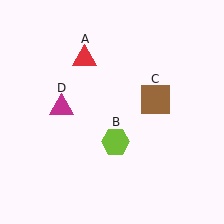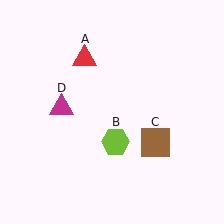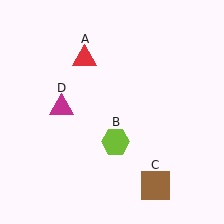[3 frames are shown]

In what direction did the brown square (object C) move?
The brown square (object C) moved down.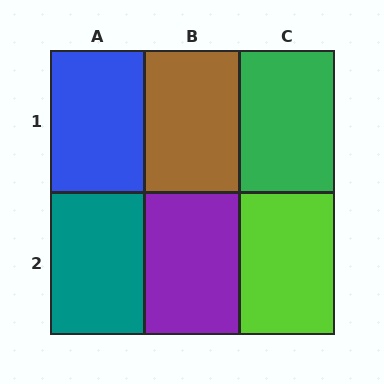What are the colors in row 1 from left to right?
Blue, brown, green.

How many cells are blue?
1 cell is blue.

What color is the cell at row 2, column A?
Teal.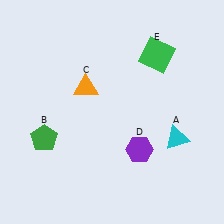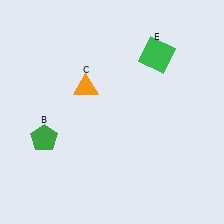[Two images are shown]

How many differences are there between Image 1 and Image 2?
There are 2 differences between the two images.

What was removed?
The purple hexagon (D), the cyan triangle (A) were removed in Image 2.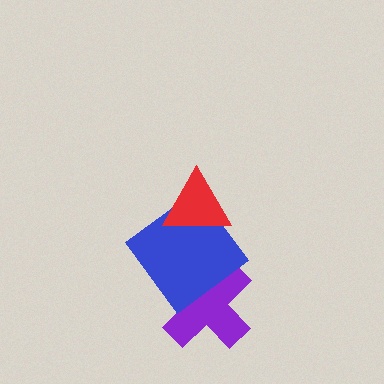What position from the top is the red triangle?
The red triangle is 1st from the top.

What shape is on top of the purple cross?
The blue diamond is on top of the purple cross.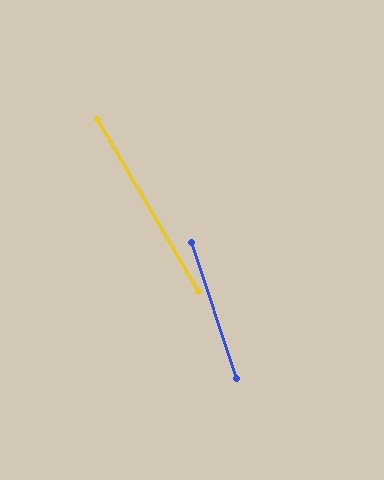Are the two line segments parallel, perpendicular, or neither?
Neither parallel nor perpendicular — they differ by about 12°.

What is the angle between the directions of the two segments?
Approximately 12 degrees.